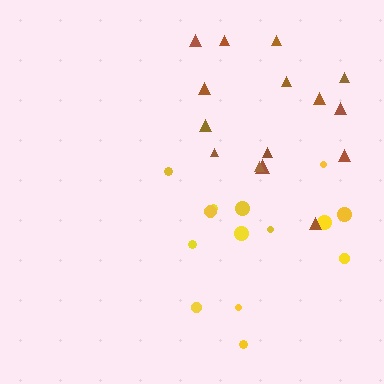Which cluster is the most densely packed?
Yellow.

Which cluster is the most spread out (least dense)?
Brown.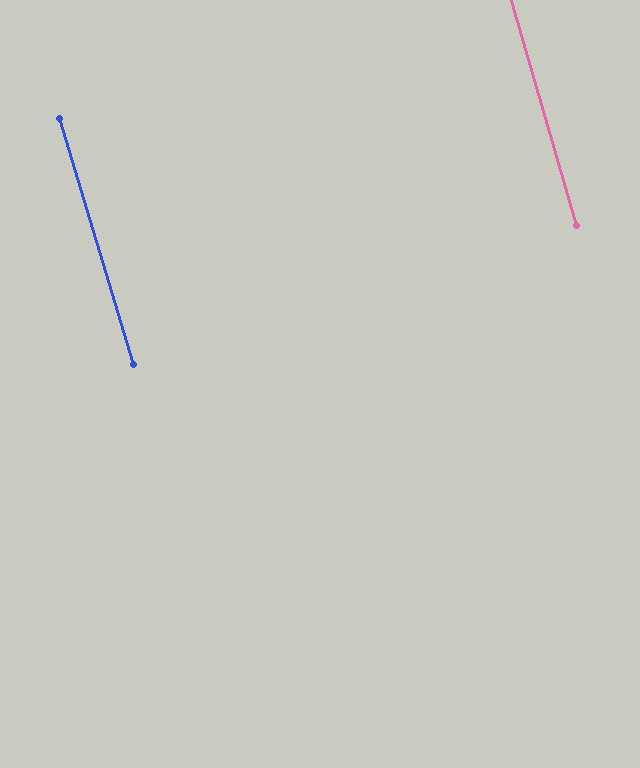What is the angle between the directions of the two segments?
Approximately 0 degrees.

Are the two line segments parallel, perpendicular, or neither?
Parallel — their directions differ by only 0.5°.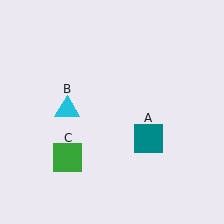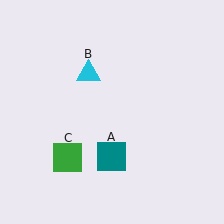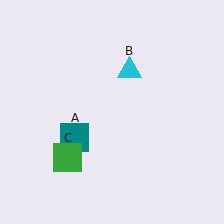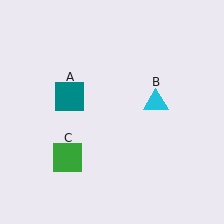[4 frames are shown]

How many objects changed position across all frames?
2 objects changed position: teal square (object A), cyan triangle (object B).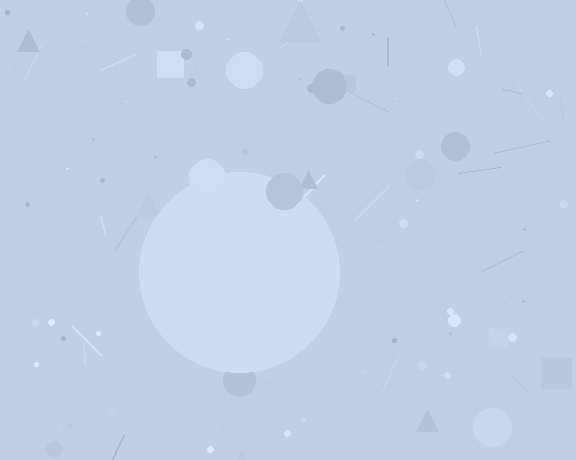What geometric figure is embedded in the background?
A circle is embedded in the background.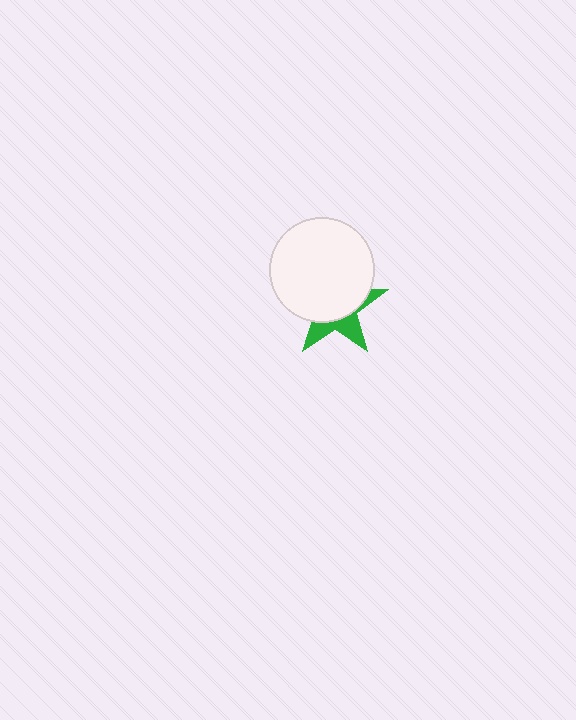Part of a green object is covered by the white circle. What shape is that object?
It is a star.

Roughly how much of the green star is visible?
A small part of it is visible (roughly 35%).